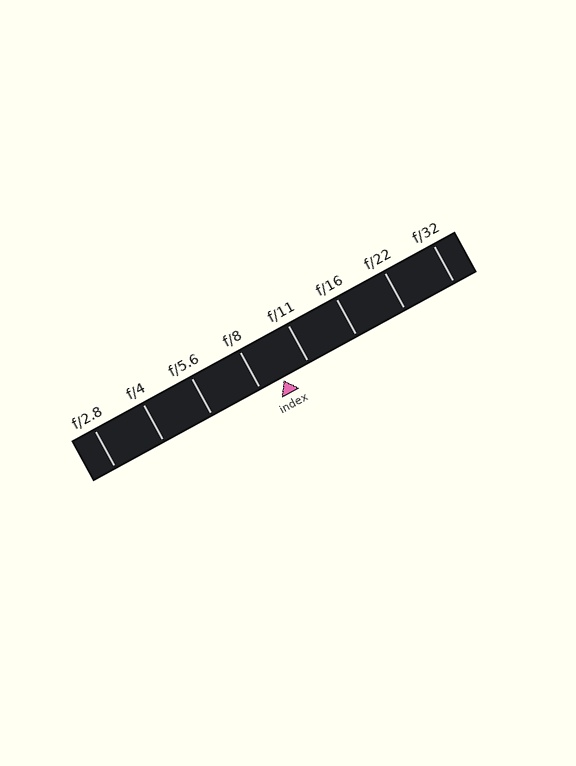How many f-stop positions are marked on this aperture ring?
There are 8 f-stop positions marked.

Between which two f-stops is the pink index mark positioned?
The index mark is between f/8 and f/11.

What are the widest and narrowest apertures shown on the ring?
The widest aperture shown is f/2.8 and the narrowest is f/32.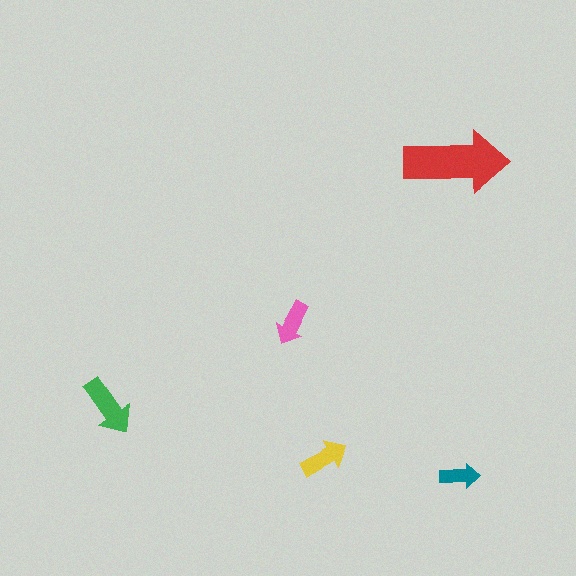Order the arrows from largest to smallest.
the red one, the green one, the yellow one, the pink one, the teal one.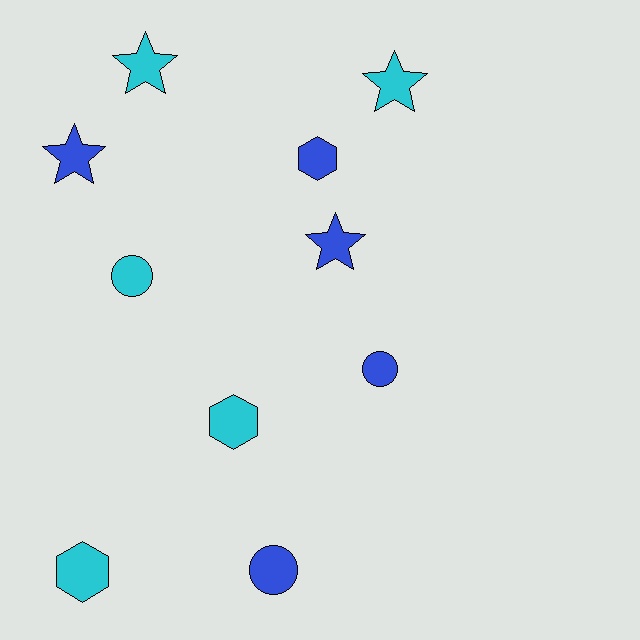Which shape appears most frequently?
Star, with 4 objects.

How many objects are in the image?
There are 10 objects.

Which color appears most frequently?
Blue, with 5 objects.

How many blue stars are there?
There are 2 blue stars.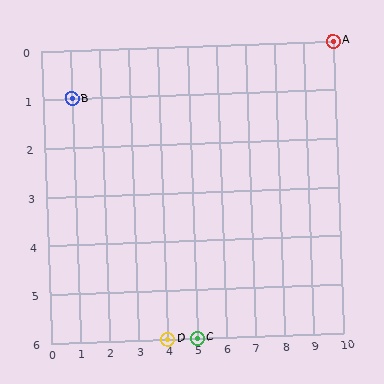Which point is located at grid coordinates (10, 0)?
Point A is at (10, 0).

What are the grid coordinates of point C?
Point C is at grid coordinates (5, 6).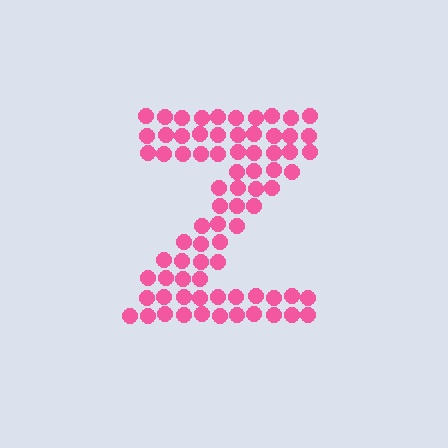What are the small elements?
The small elements are circles.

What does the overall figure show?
The overall figure shows the letter Z.